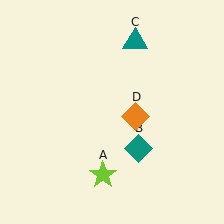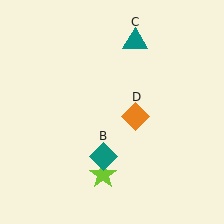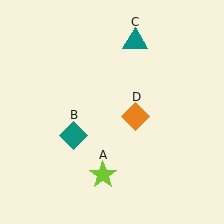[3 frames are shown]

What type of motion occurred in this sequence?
The teal diamond (object B) rotated clockwise around the center of the scene.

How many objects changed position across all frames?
1 object changed position: teal diamond (object B).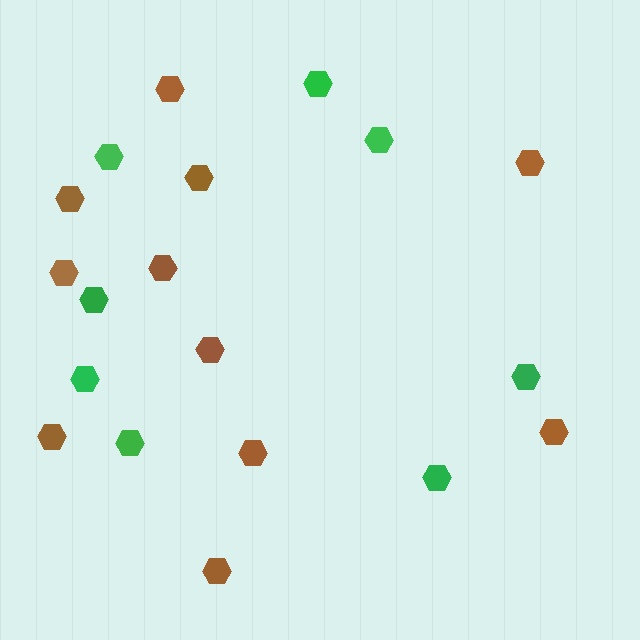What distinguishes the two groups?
There are 2 groups: one group of green hexagons (8) and one group of brown hexagons (11).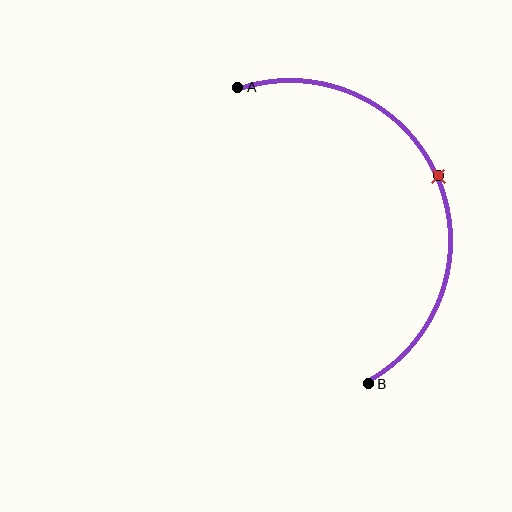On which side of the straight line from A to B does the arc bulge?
The arc bulges to the right of the straight line connecting A and B.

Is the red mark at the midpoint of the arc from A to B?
Yes. The red mark lies on the arc at equal arc-length from both A and B — it is the arc midpoint.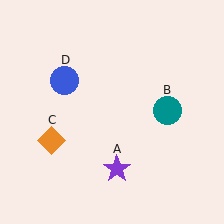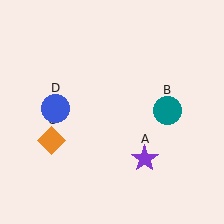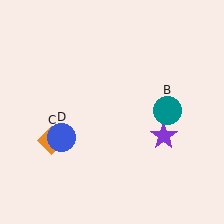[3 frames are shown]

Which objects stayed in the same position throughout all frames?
Teal circle (object B) and orange diamond (object C) remained stationary.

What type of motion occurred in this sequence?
The purple star (object A), blue circle (object D) rotated counterclockwise around the center of the scene.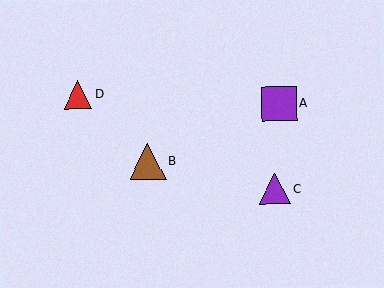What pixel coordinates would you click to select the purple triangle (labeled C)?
Click at (275, 189) to select the purple triangle C.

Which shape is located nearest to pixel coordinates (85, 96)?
The red triangle (labeled D) at (78, 95) is nearest to that location.